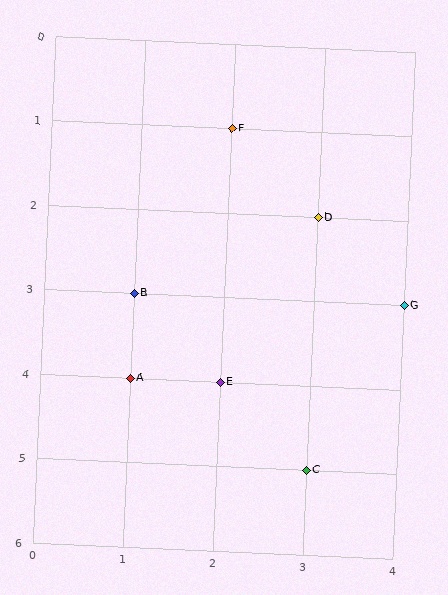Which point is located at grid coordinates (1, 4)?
Point A is at (1, 4).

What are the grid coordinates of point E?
Point E is at grid coordinates (2, 4).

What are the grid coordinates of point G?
Point G is at grid coordinates (4, 3).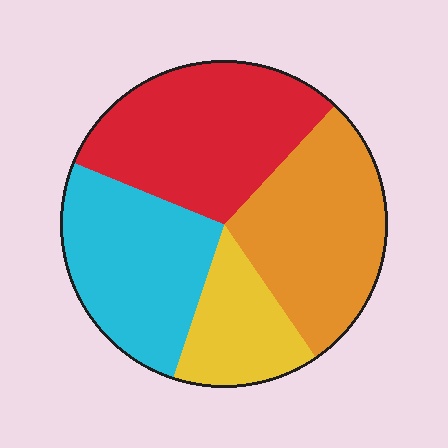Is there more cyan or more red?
Red.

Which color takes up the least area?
Yellow, at roughly 15%.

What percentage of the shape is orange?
Orange covers roughly 30% of the shape.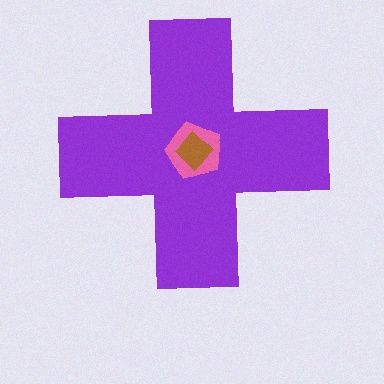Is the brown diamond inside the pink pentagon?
Yes.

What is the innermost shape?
The brown diamond.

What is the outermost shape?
The purple cross.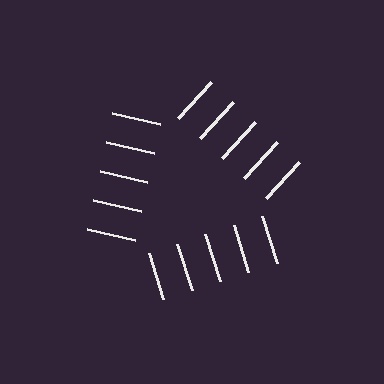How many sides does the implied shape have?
3 sides — the line-ends trace a triangle.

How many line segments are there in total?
15 — 5 along each of the 3 edges.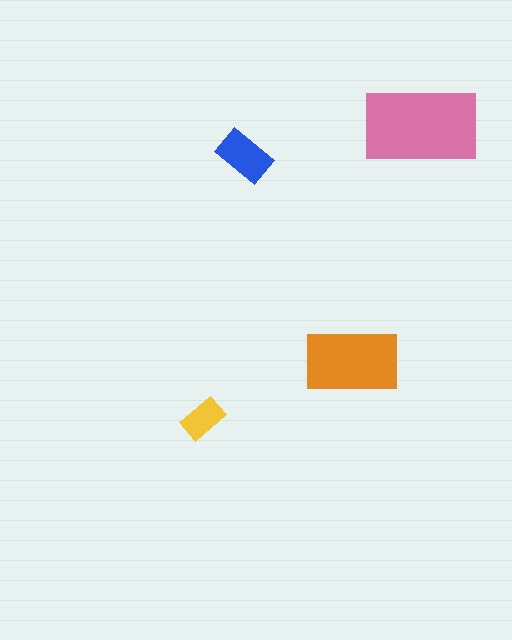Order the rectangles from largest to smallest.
the pink one, the orange one, the blue one, the yellow one.